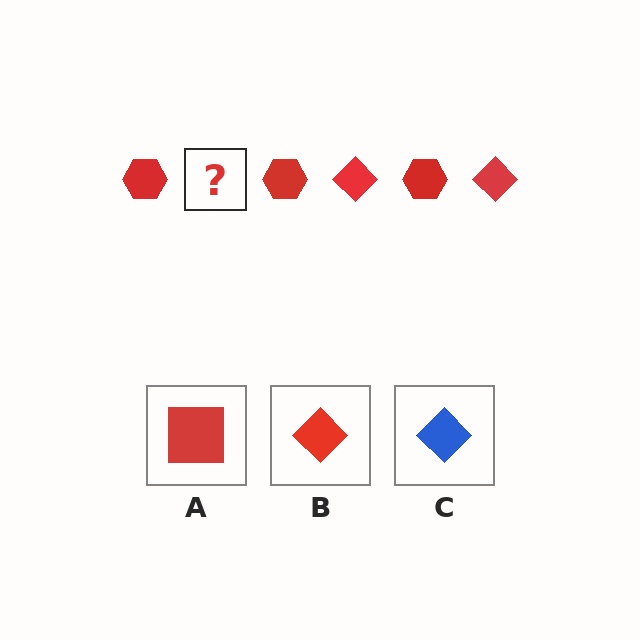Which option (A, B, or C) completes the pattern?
B.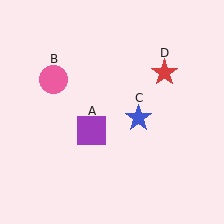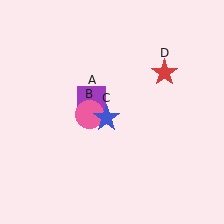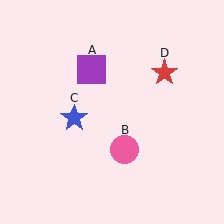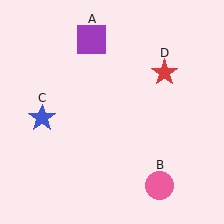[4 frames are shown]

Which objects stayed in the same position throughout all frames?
Red star (object D) remained stationary.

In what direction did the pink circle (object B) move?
The pink circle (object B) moved down and to the right.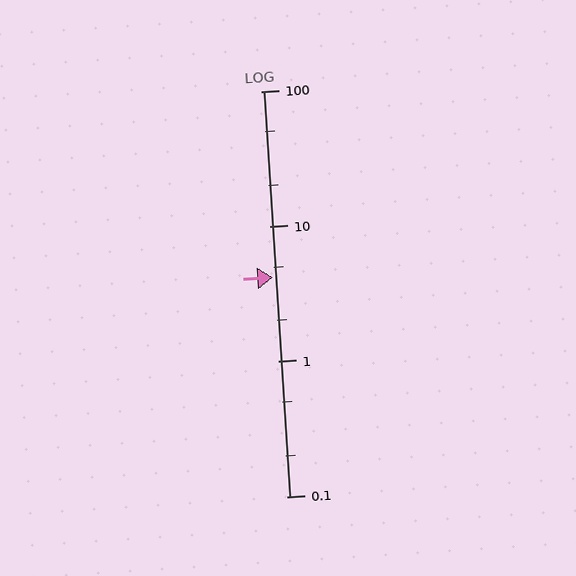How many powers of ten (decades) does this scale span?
The scale spans 3 decades, from 0.1 to 100.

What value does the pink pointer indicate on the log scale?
The pointer indicates approximately 4.2.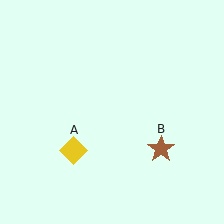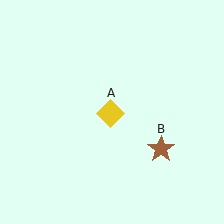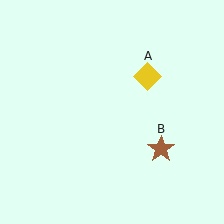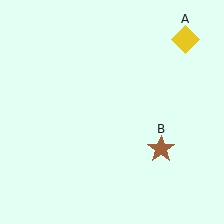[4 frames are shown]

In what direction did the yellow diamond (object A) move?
The yellow diamond (object A) moved up and to the right.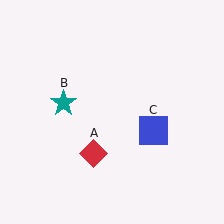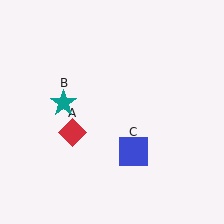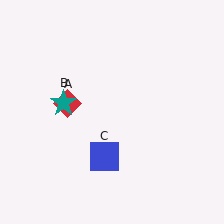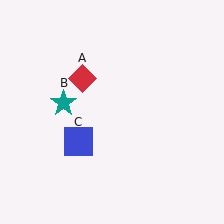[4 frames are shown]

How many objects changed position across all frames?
2 objects changed position: red diamond (object A), blue square (object C).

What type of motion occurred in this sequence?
The red diamond (object A), blue square (object C) rotated clockwise around the center of the scene.